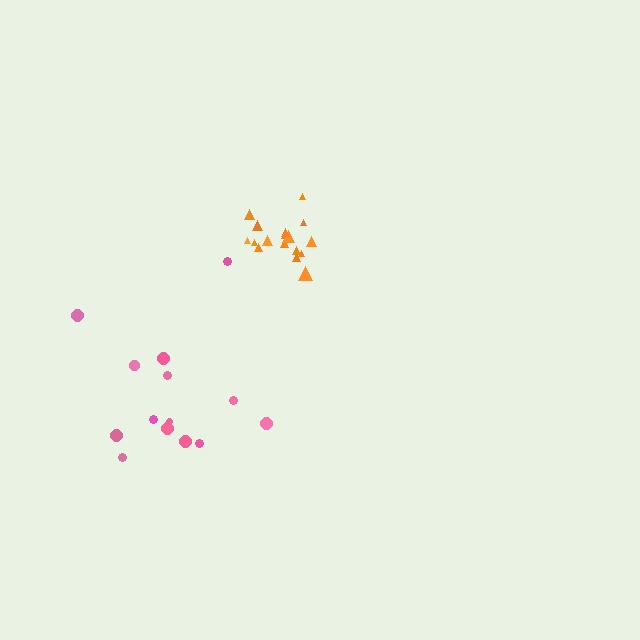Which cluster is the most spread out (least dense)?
Pink.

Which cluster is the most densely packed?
Orange.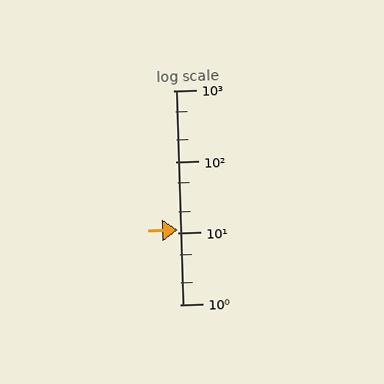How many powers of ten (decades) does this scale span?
The scale spans 3 decades, from 1 to 1000.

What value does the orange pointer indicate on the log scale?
The pointer indicates approximately 11.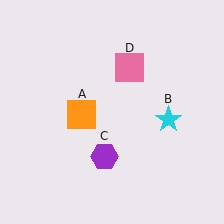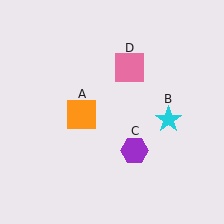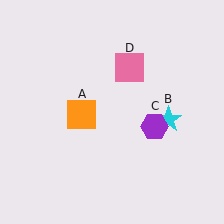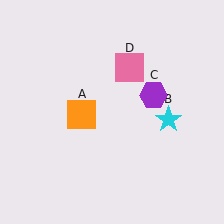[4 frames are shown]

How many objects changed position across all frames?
1 object changed position: purple hexagon (object C).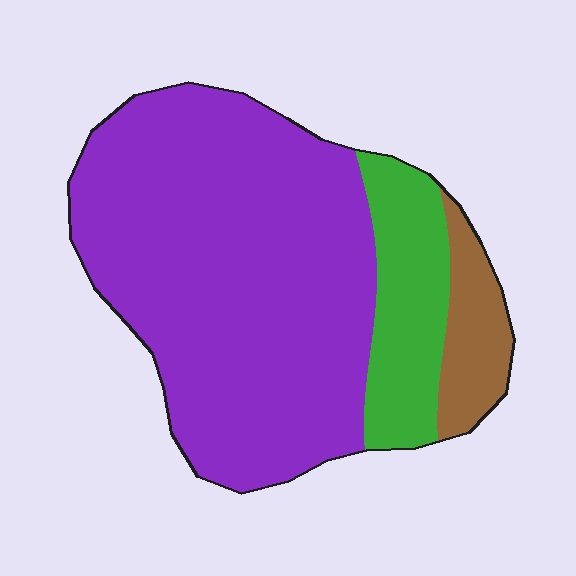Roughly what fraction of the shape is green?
Green takes up about one sixth (1/6) of the shape.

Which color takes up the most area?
Purple, at roughly 75%.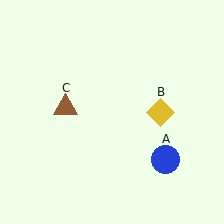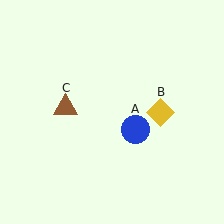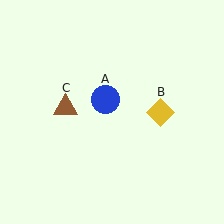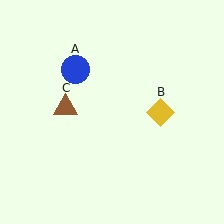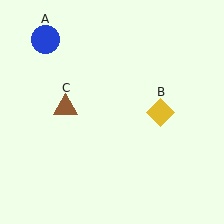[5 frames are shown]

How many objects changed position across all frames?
1 object changed position: blue circle (object A).